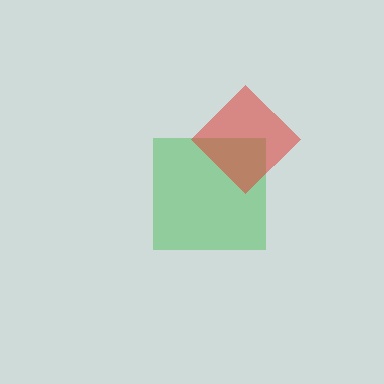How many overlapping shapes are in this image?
There are 2 overlapping shapes in the image.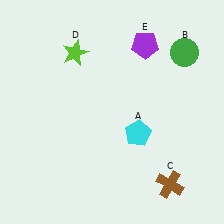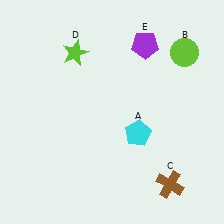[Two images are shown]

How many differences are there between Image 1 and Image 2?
There is 1 difference between the two images.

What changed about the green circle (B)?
In Image 1, B is green. In Image 2, it changed to lime.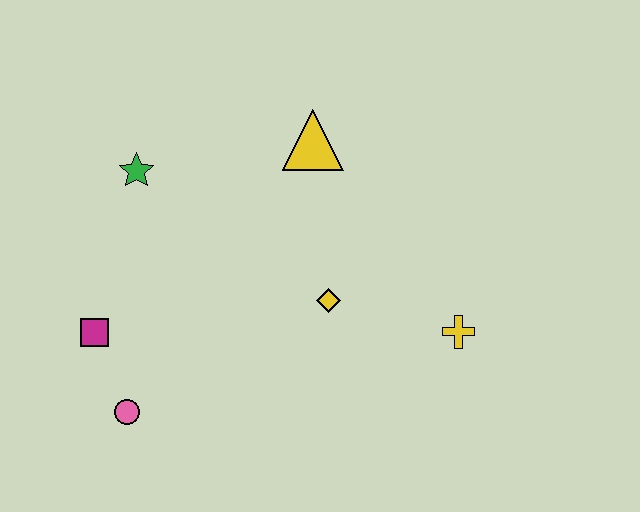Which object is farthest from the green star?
The yellow cross is farthest from the green star.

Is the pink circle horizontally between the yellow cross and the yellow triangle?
No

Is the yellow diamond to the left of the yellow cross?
Yes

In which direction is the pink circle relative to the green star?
The pink circle is below the green star.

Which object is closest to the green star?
The magenta square is closest to the green star.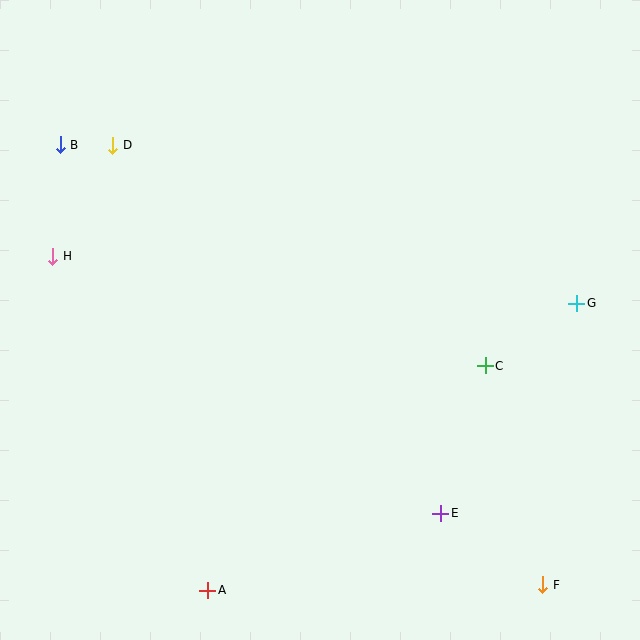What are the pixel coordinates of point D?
Point D is at (113, 145).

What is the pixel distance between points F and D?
The distance between F and D is 615 pixels.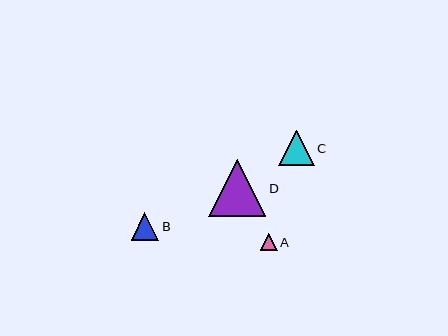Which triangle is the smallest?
Triangle A is the smallest with a size of approximately 17 pixels.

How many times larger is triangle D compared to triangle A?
Triangle D is approximately 3.3 times the size of triangle A.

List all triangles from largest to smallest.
From largest to smallest: D, C, B, A.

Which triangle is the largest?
Triangle D is the largest with a size of approximately 57 pixels.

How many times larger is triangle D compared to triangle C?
Triangle D is approximately 1.6 times the size of triangle C.